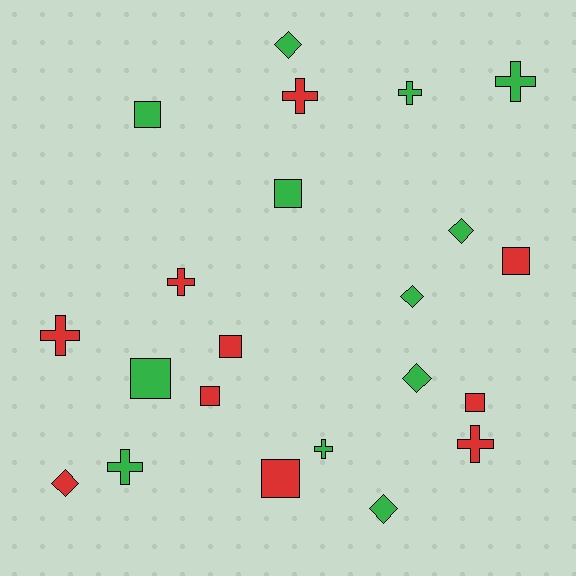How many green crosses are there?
There are 4 green crosses.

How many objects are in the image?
There are 22 objects.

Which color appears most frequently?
Green, with 12 objects.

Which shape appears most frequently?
Square, with 8 objects.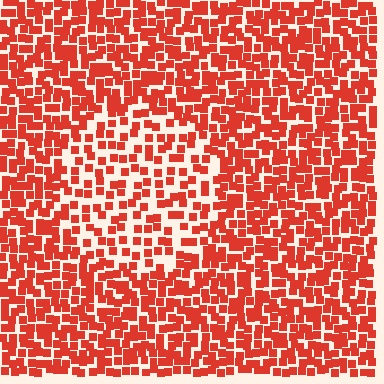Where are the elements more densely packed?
The elements are more densely packed outside the circle boundary.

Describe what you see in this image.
The image contains small red elements arranged at two different densities. A circle-shaped region is visible where the elements are less densely packed than the surrounding area.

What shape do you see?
I see a circle.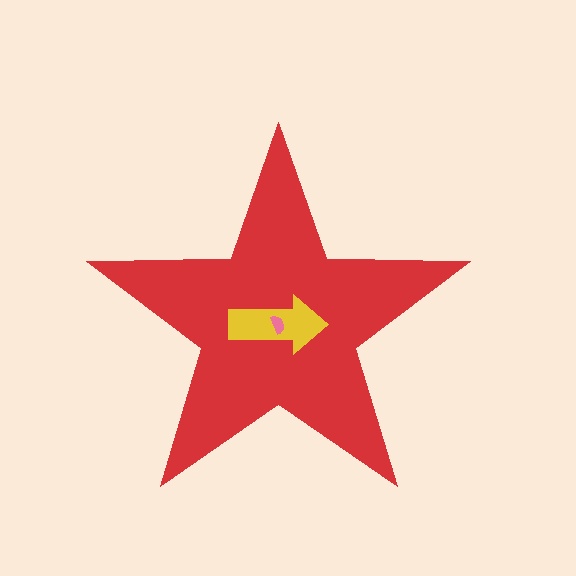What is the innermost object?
The pink semicircle.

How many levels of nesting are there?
3.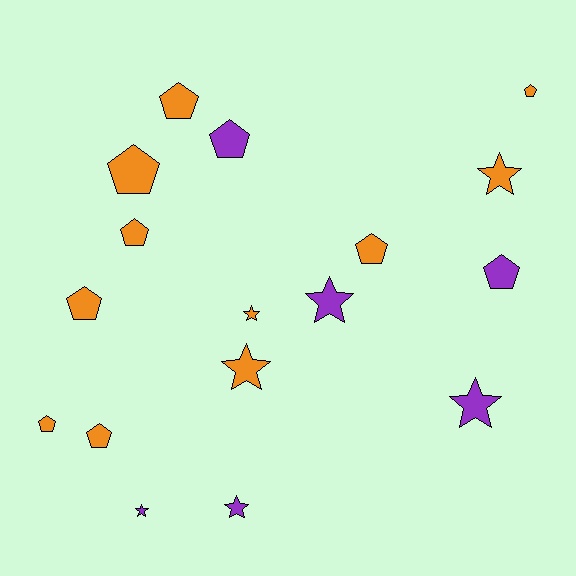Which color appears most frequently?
Orange, with 11 objects.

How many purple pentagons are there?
There are 2 purple pentagons.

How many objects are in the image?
There are 17 objects.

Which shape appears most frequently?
Pentagon, with 10 objects.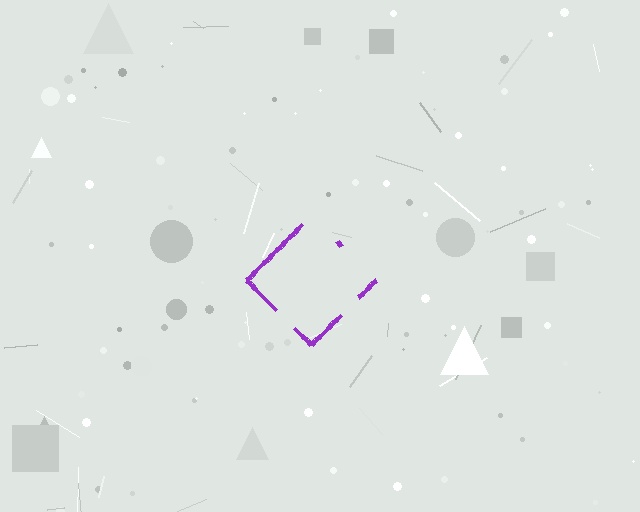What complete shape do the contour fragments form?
The contour fragments form a diamond.